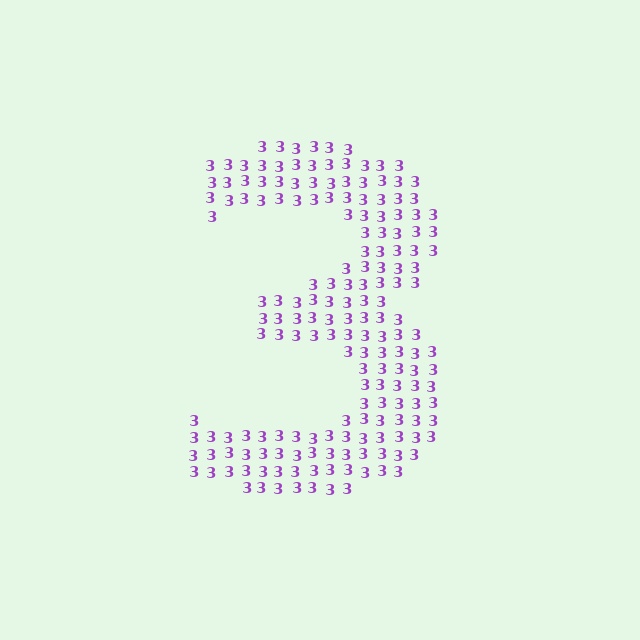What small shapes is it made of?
It is made of small digit 3's.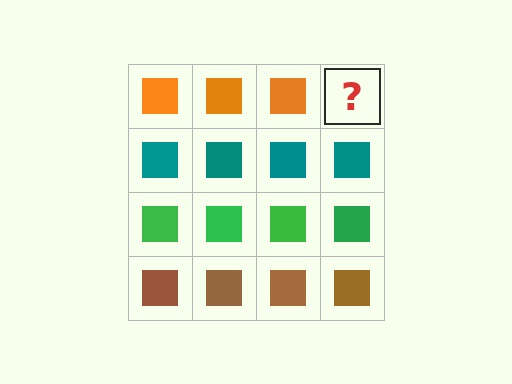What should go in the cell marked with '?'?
The missing cell should contain an orange square.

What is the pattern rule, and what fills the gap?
The rule is that each row has a consistent color. The gap should be filled with an orange square.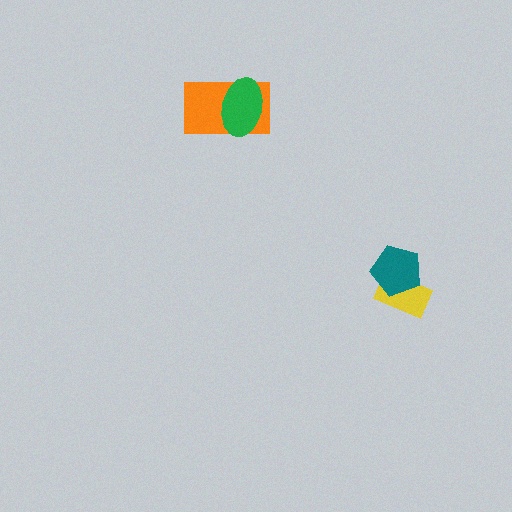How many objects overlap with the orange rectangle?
1 object overlaps with the orange rectangle.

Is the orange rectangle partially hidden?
Yes, it is partially covered by another shape.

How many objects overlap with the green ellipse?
1 object overlaps with the green ellipse.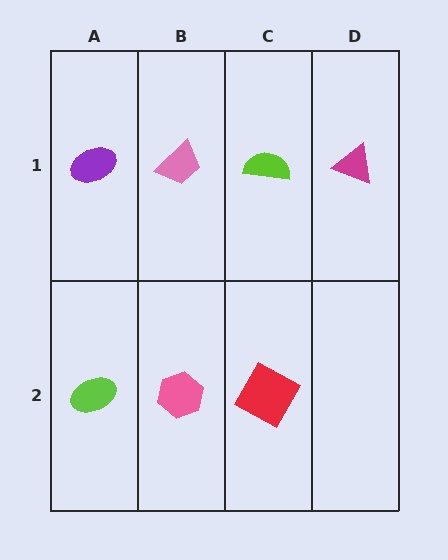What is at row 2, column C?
A red square.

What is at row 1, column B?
A pink trapezoid.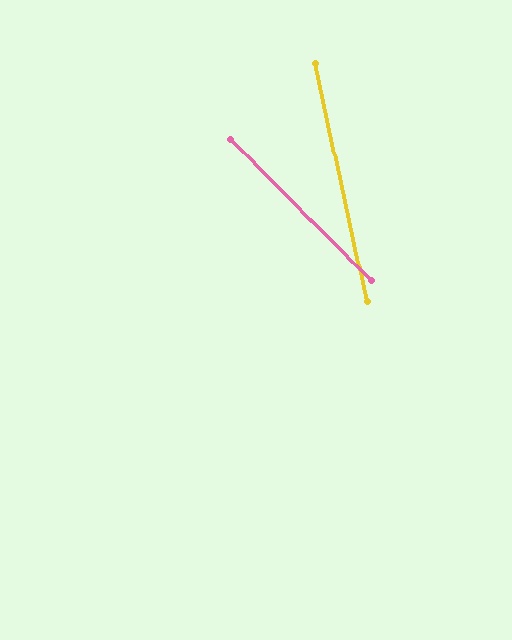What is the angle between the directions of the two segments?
Approximately 32 degrees.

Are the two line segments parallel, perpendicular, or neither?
Neither parallel nor perpendicular — they differ by about 32°.